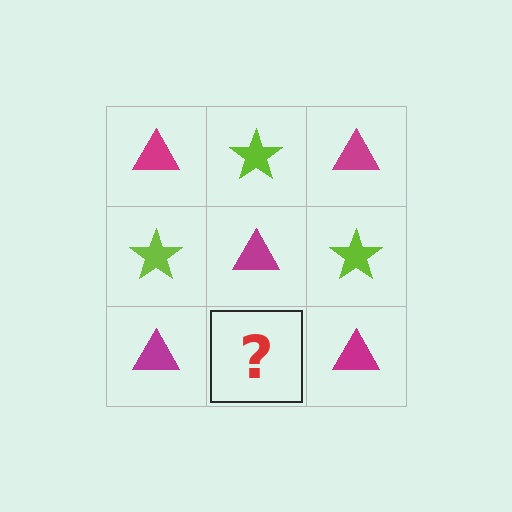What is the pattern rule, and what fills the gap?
The rule is that it alternates magenta triangle and lime star in a checkerboard pattern. The gap should be filled with a lime star.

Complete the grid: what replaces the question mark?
The question mark should be replaced with a lime star.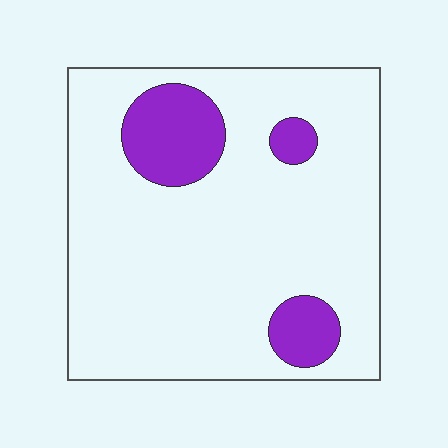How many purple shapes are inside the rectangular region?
3.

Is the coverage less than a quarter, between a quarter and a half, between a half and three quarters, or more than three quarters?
Less than a quarter.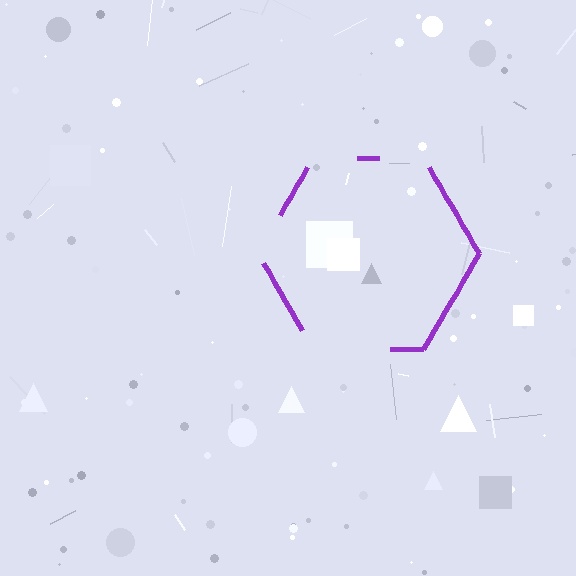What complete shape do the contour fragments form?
The contour fragments form a hexagon.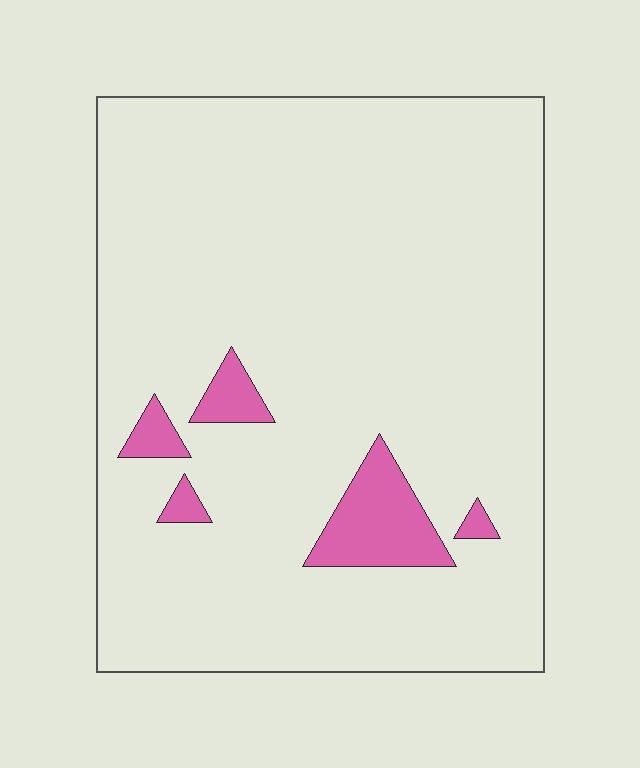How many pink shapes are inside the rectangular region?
5.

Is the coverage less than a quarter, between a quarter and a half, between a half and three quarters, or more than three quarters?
Less than a quarter.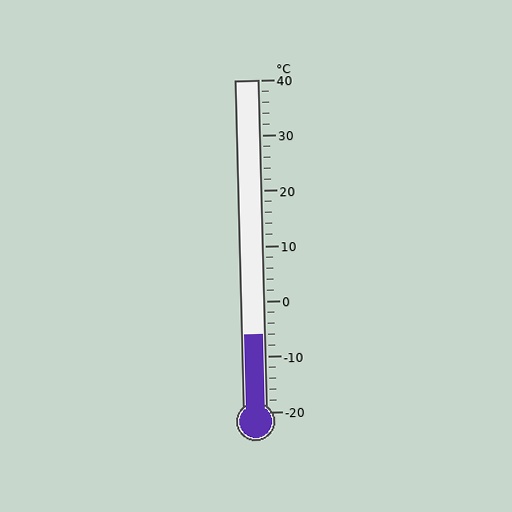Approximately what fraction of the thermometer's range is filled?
The thermometer is filled to approximately 25% of its range.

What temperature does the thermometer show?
The thermometer shows approximately -6°C.